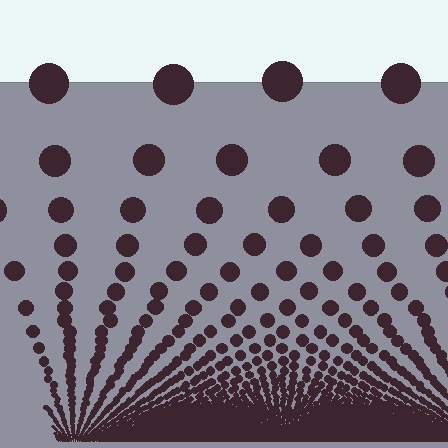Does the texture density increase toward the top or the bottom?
Density increases toward the bottom.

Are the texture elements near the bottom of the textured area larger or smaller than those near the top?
Smaller. The gradient is inverted — elements near the bottom are smaller and denser.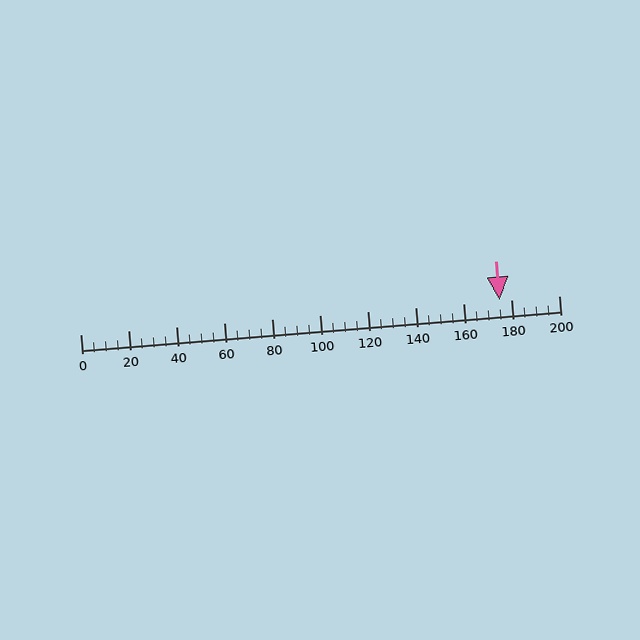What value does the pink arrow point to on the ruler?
The pink arrow points to approximately 175.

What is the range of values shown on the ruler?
The ruler shows values from 0 to 200.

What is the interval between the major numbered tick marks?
The major tick marks are spaced 20 units apart.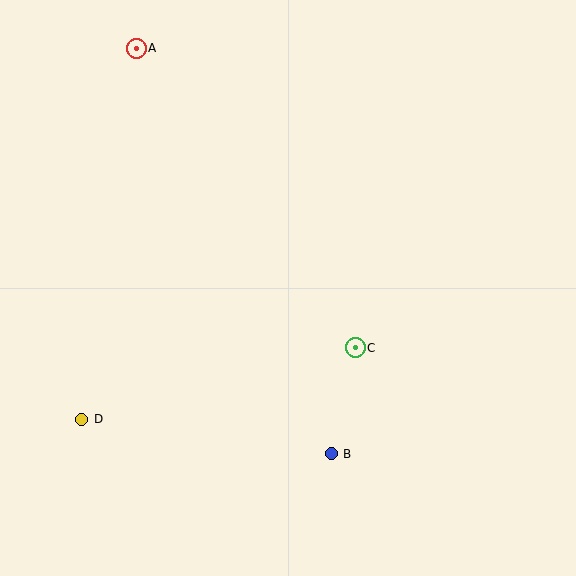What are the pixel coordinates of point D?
Point D is at (82, 419).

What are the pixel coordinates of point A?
Point A is at (136, 48).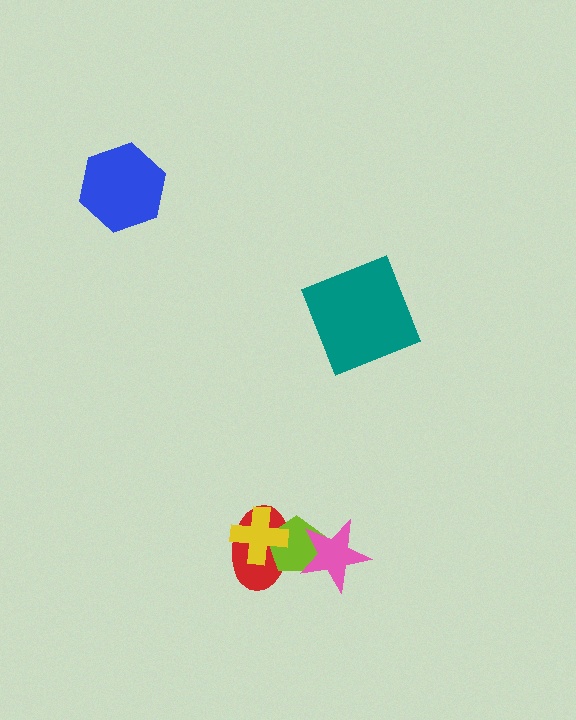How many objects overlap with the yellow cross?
2 objects overlap with the yellow cross.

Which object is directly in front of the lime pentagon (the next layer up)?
The pink star is directly in front of the lime pentagon.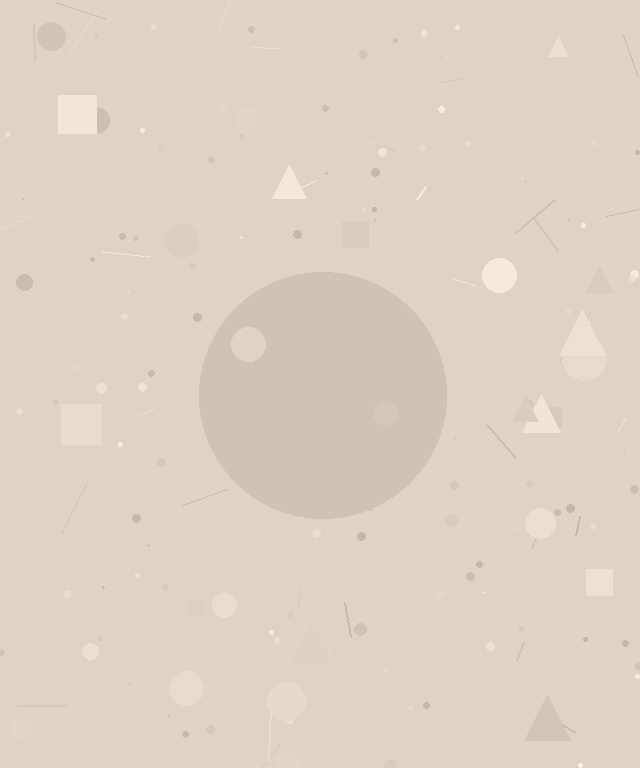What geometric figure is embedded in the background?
A circle is embedded in the background.